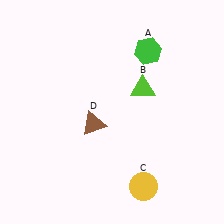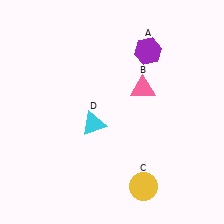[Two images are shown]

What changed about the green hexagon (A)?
In Image 1, A is green. In Image 2, it changed to purple.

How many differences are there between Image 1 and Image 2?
There are 3 differences between the two images.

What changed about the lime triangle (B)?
In Image 1, B is lime. In Image 2, it changed to pink.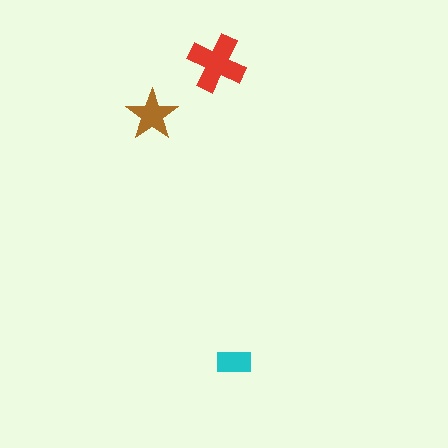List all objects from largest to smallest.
The red cross, the brown star, the cyan rectangle.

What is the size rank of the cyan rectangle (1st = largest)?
3rd.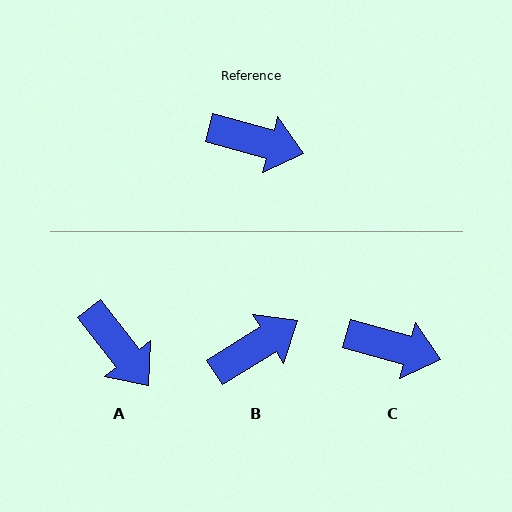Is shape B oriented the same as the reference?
No, it is off by about 48 degrees.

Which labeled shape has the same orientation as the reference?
C.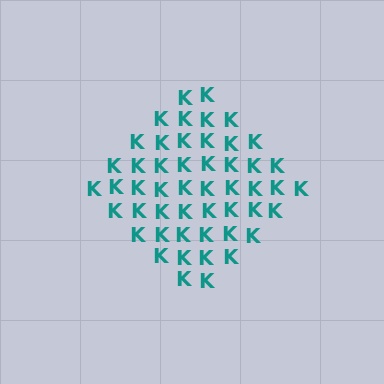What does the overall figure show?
The overall figure shows a diamond.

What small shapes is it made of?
It is made of small letter K's.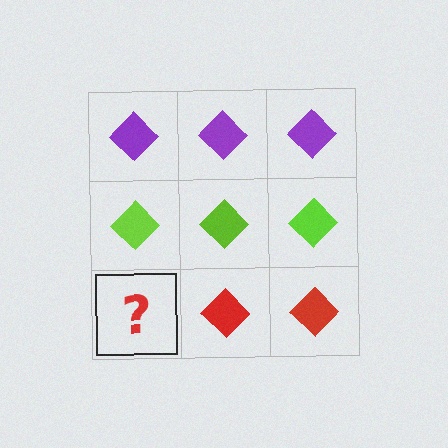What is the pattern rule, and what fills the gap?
The rule is that each row has a consistent color. The gap should be filled with a red diamond.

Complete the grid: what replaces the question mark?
The question mark should be replaced with a red diamond.